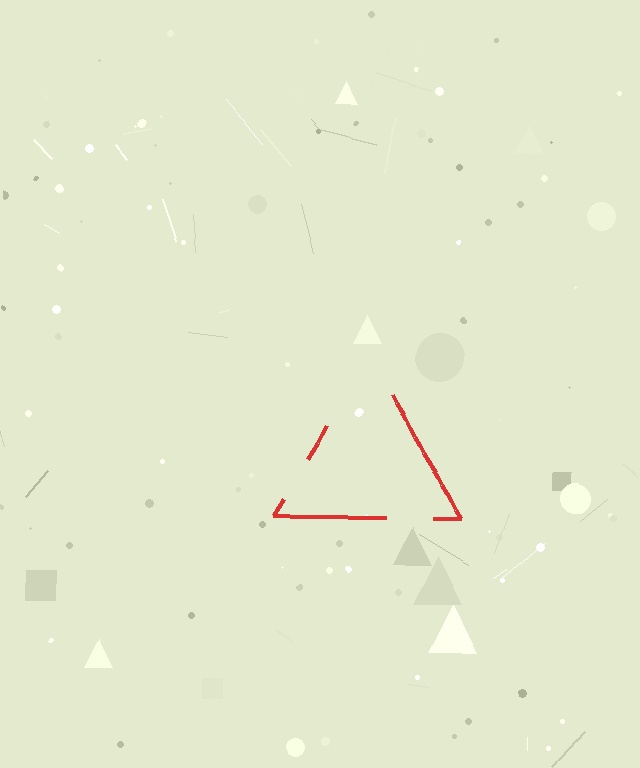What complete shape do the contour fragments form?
The contour fragments form a triangle.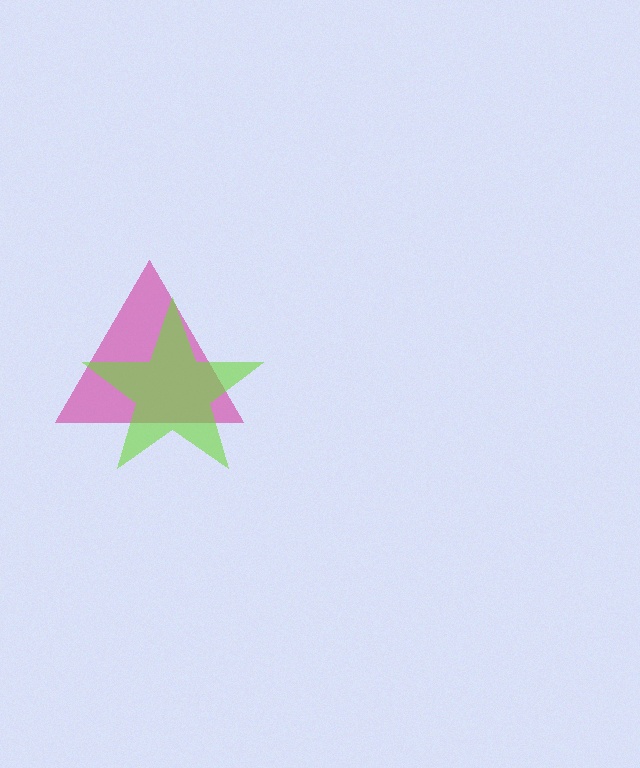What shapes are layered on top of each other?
The layered shapes are: a magenta triangle, a lime star.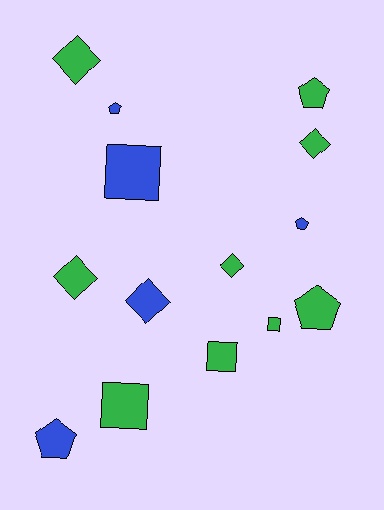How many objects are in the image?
There are 14 objects.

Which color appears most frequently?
Green, with 9 objects.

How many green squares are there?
There are 3 green squares.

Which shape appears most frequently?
Diamond, with 5 objects.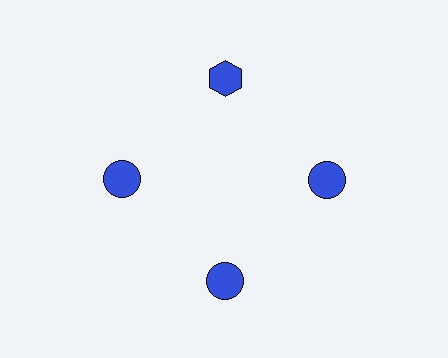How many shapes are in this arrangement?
There are 4 shapes arranged in a ring pattern.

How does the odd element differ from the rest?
It has a different shape: hexagon instead of circle.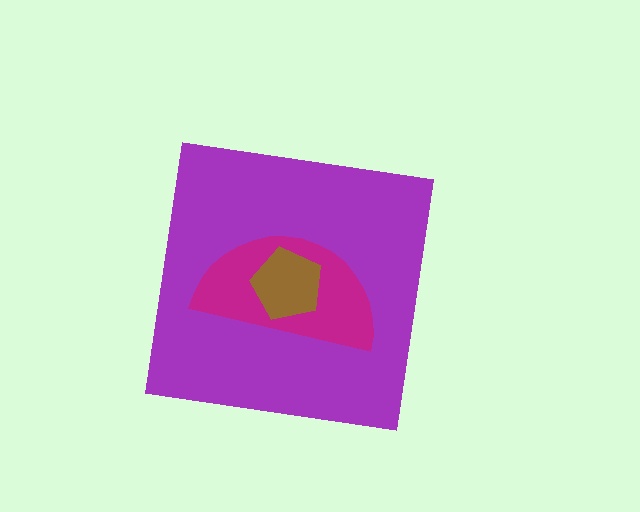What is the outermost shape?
The purple square.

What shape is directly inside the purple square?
The magenta semicircle.